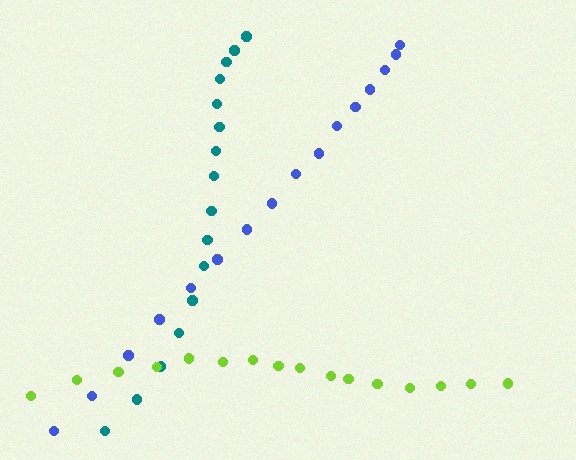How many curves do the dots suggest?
There are 3 distinct paths.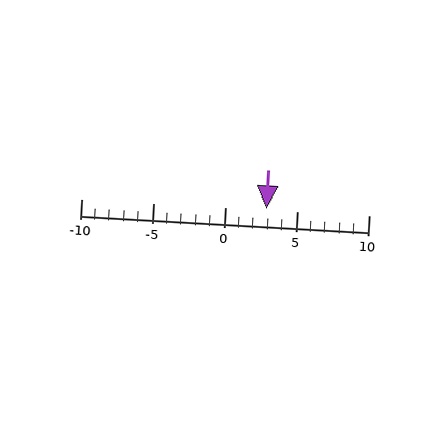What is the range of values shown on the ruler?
The ruler shows values from -10 to 10.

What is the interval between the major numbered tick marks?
The major tick marks are spaced 5 units apart.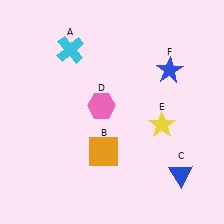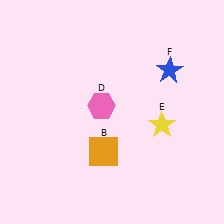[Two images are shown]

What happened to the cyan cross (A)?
The cyan cross (A) was removed in Image 2. It was in the top-left area of Image 1.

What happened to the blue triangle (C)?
The blue triangle (C) was removed in Image 2. It was in the bottom-right area of Image 1.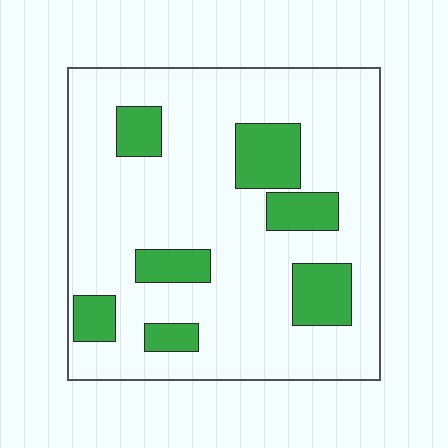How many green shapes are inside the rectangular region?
7.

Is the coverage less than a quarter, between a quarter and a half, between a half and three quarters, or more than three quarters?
Less than a quarter.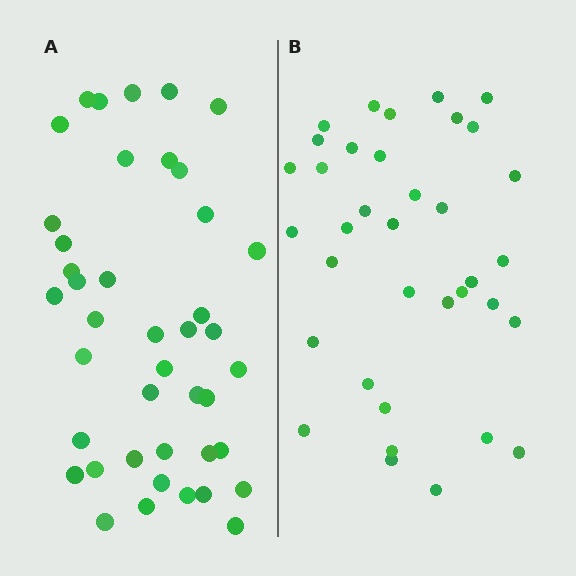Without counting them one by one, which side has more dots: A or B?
Region A (the left region) has more dots.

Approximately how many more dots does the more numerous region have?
Region A has about 6 more dots than region B.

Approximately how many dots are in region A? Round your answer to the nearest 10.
About 40 dots. (The exact count is 42, which rounds to 40.)